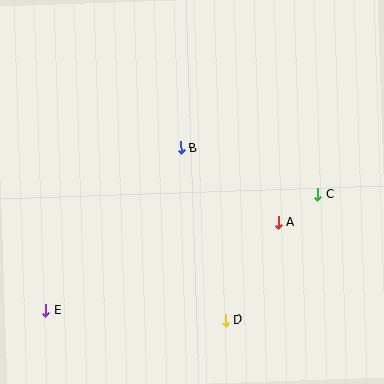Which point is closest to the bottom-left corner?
Point E is closest to the bottom-left corner.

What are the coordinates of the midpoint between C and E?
The midpoint between C and E is at (182, 252).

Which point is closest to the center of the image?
Point B at (181, 148) is closest to the center.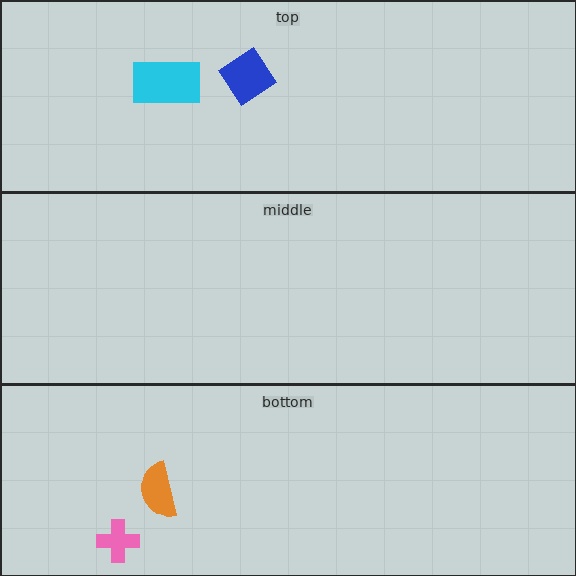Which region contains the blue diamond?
The top region.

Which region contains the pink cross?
The bottom region.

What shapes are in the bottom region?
The orange semicircle, the pink cross.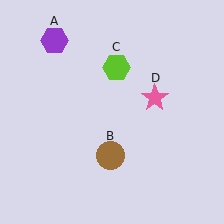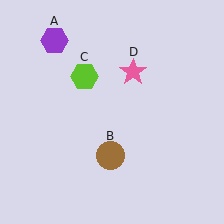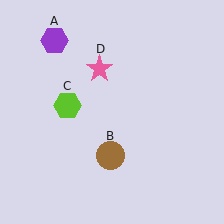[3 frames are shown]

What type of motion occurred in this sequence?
The lime hexagon (object C), pink star (object D) rotated counterclockwise around the center of the scene.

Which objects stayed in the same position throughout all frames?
Purple hexagon (object A) and brown circle (object B) remained stationary.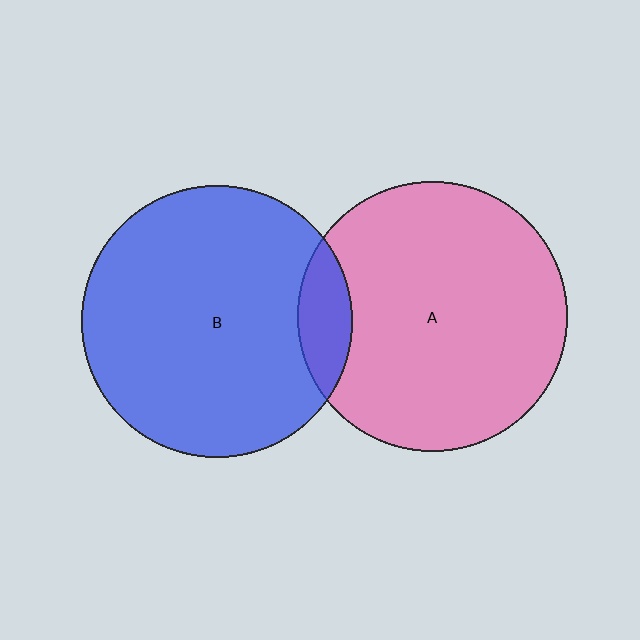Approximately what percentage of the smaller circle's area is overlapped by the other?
Approximately 10%.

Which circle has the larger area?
Circle B (blue).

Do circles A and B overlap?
Yes.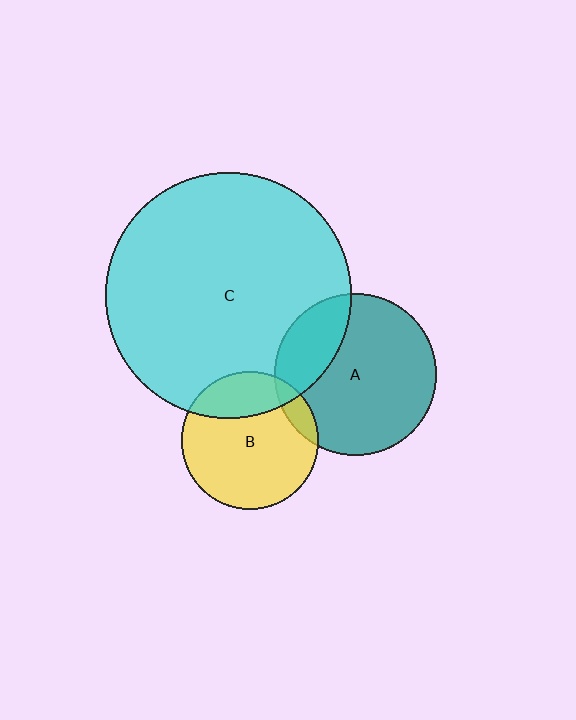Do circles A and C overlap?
Yes.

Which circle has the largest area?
Circle C (cyan).